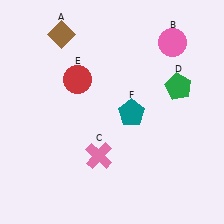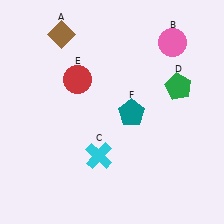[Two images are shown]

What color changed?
The cross (C) changed from pink in Image 1 to cyan in Image 2.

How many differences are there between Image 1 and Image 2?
There is 1 difference between the two images.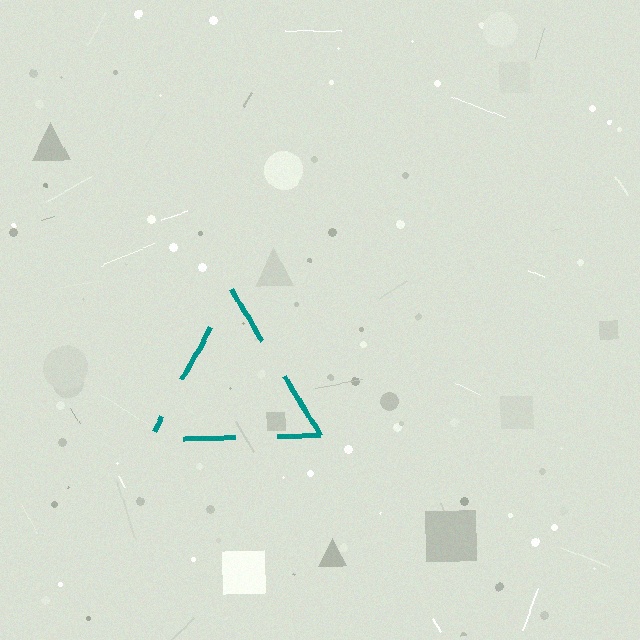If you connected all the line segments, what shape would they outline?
They would outline a triangle.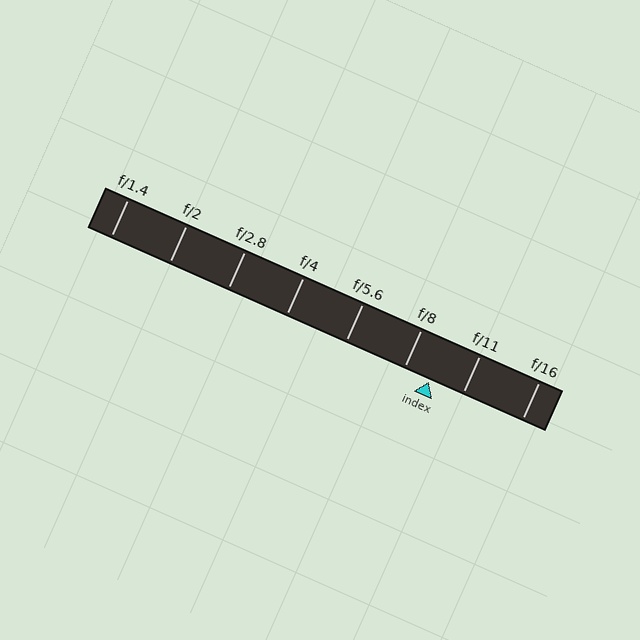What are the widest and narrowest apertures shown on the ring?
The widest aperture shown is f/1.4 and the narrowest is f/16.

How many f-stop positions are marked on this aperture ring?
There are 8 f-stop positions marked.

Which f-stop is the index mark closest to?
The index mark is closest to f/8.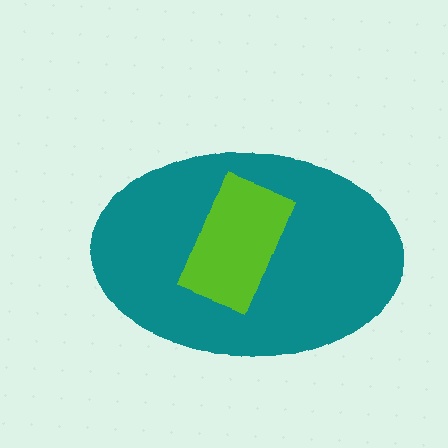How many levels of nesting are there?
2.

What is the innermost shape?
The lime rectangle.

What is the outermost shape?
The teal ellipse.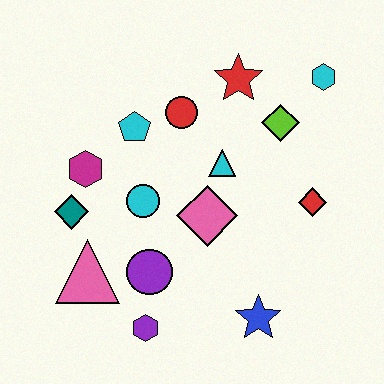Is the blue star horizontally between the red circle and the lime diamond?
Yes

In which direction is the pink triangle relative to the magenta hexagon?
The pink triangle is below the magenta hexagon.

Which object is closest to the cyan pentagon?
The red circle is closest to the cyan pentagon.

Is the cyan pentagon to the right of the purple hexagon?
No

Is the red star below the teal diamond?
No